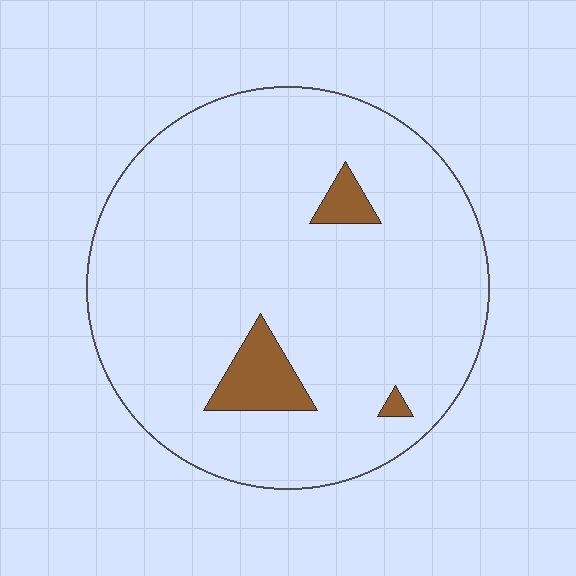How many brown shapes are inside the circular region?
3.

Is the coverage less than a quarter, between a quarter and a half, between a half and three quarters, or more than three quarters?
Less than a quarter.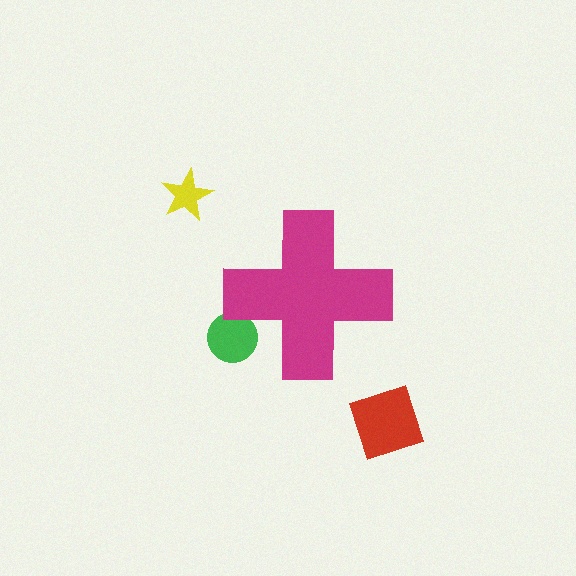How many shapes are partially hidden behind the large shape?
1 shape is partially hidden.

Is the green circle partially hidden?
Yes, the green circle is partially hidden behind the magenta cross.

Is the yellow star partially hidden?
No, the yellow star is fully visible.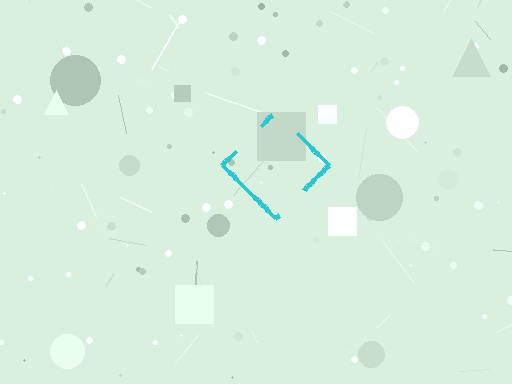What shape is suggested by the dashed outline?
The dashed outline suggests a diamond.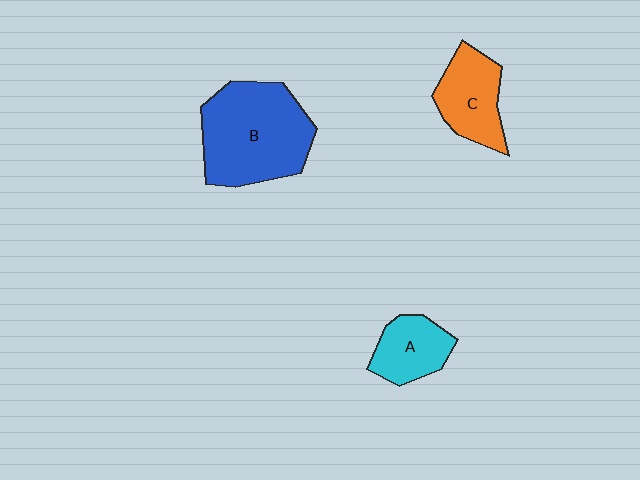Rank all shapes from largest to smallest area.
From largest to smallest: B (blue), C (orange), A (cyan).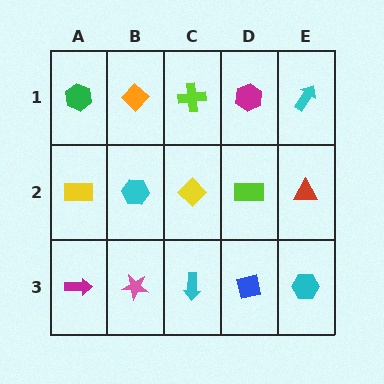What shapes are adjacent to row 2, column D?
A magenta hexagon (row 1, column D), a blue square (row 3, column D), a yellow diamond (row 2, column C), a red triangle (row 2, column E).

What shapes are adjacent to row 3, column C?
A yellow diamond (row 2, column C), a pink star (row 3, column B), a blue square (row 3, column D).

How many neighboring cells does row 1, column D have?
3.